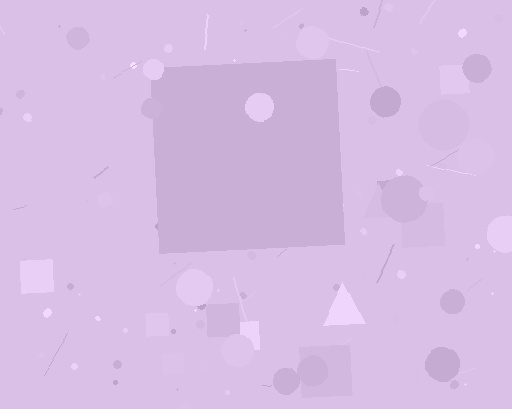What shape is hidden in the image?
A square is hidden in the image.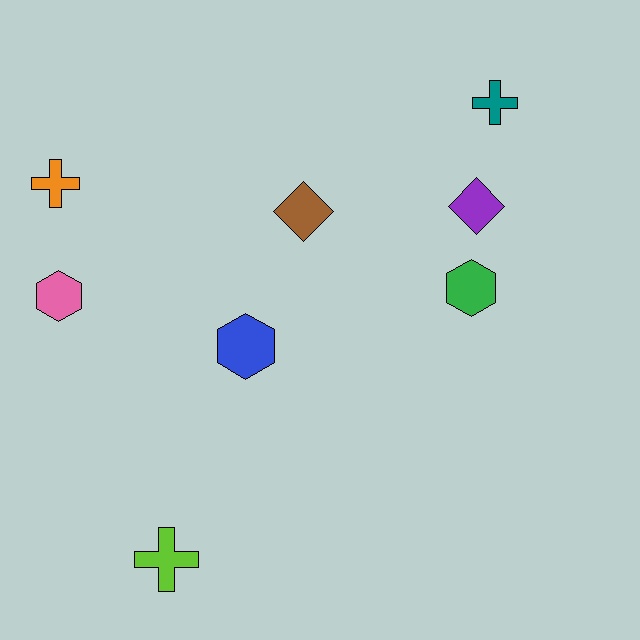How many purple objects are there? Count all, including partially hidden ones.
There is 1 purple object.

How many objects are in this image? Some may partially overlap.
There are 8 objects.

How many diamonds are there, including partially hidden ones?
There are 2 diamonds.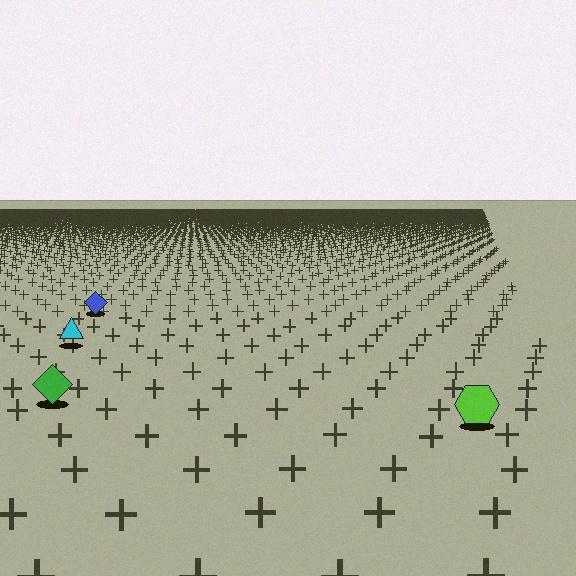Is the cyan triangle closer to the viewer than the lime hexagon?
No. The lime hexagon is closer — you can tell from the texture gradient: the ground texture is coarser near it.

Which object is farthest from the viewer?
The blue diamond is farthest from the viewer. It appears smaller and the ground texture around it is denser.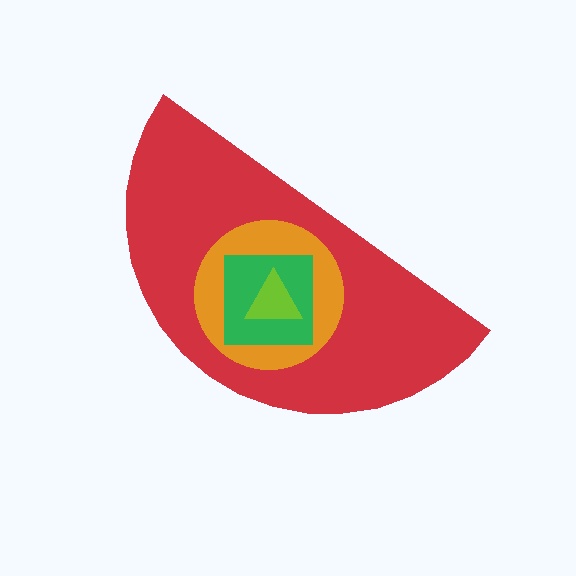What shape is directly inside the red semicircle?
The orange circle.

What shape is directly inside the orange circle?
The green square.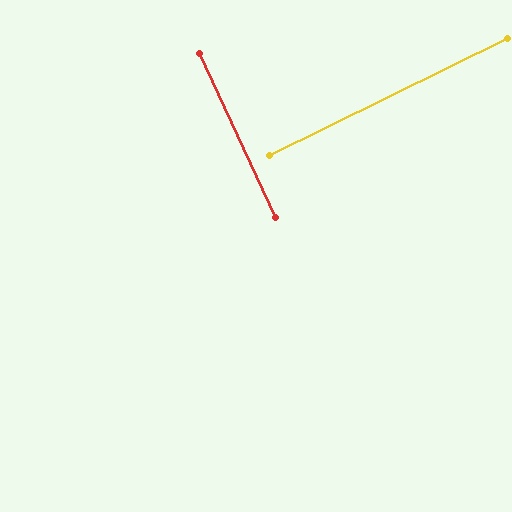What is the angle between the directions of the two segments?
Approximately 89 degrees.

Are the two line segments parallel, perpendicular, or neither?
Perpendicular — they meet at approximately 89°.